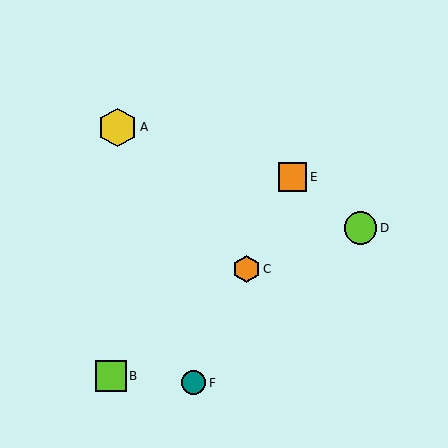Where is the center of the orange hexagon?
The center of the orange hexagon is at (247, 269).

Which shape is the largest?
The yellow hexagon (labeled A) is the largest.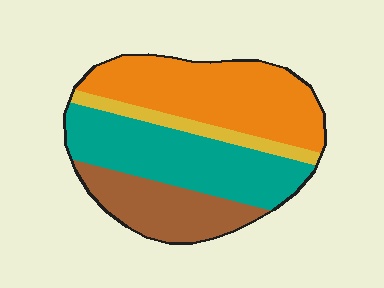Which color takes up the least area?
Yellow, at roughly 10%.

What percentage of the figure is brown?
Brown covers 21% of the figure.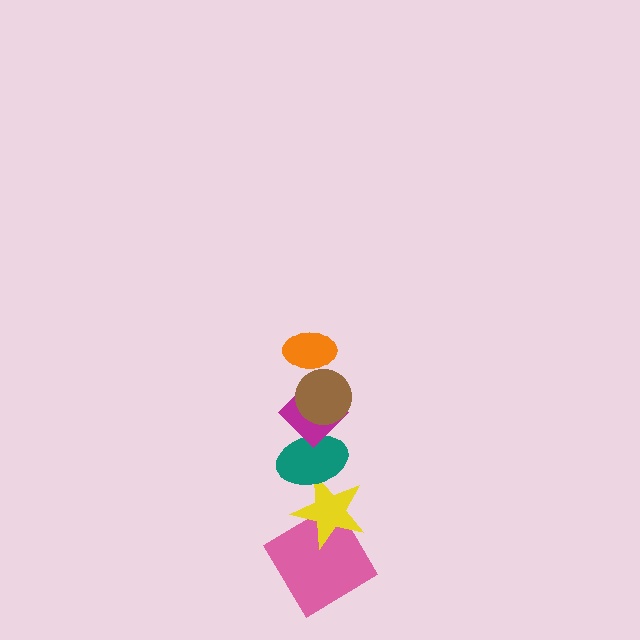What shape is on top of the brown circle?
The orange ellipse is on top of the brown circle.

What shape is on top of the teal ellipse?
The magenta diamond is on top of the teal ellipse.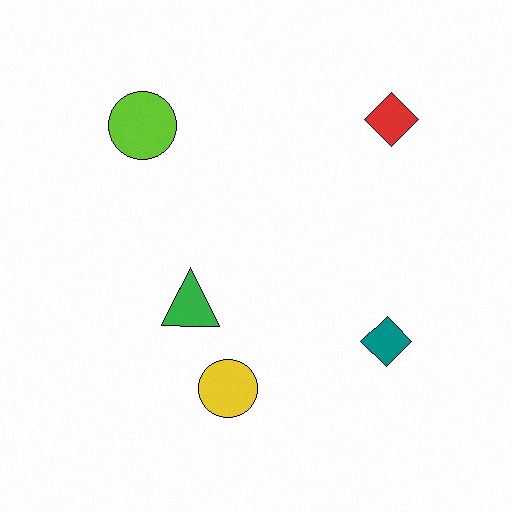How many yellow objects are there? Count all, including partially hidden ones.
There is 1 yellow object.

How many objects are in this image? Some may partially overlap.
There are 5 objects.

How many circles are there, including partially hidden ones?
There are 2 circles.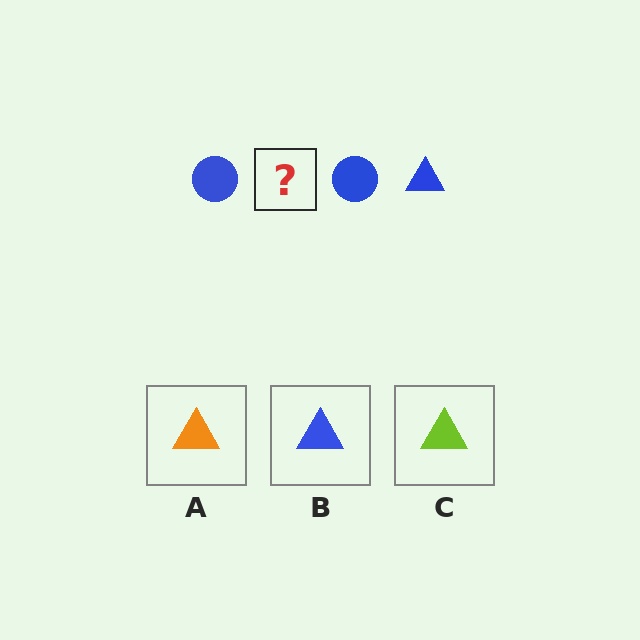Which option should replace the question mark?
Option B.